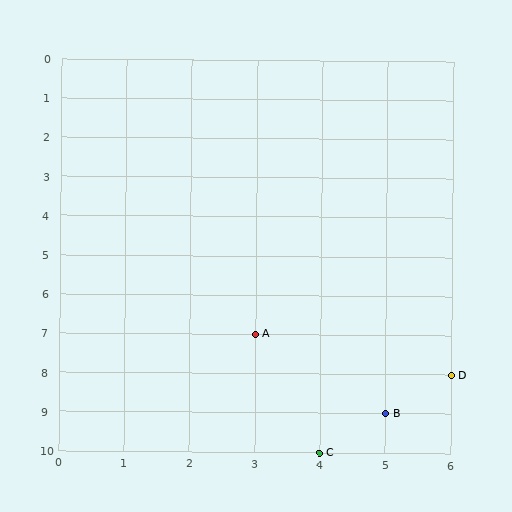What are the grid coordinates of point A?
Point A is at grid coordinates (3, 7).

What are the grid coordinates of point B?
Point B is at grid coordinates (5, 9).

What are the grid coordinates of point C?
Point C is at grid coordinates (4, 10).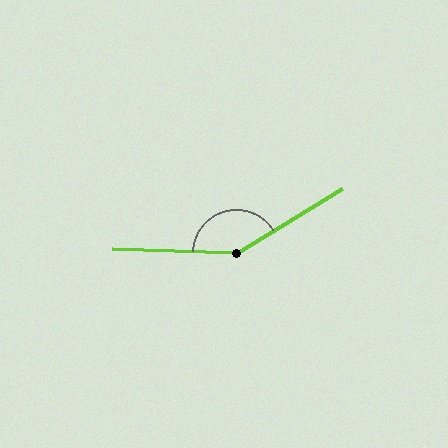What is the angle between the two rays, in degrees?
Approximately 146 degrees.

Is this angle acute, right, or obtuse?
It is obtuse.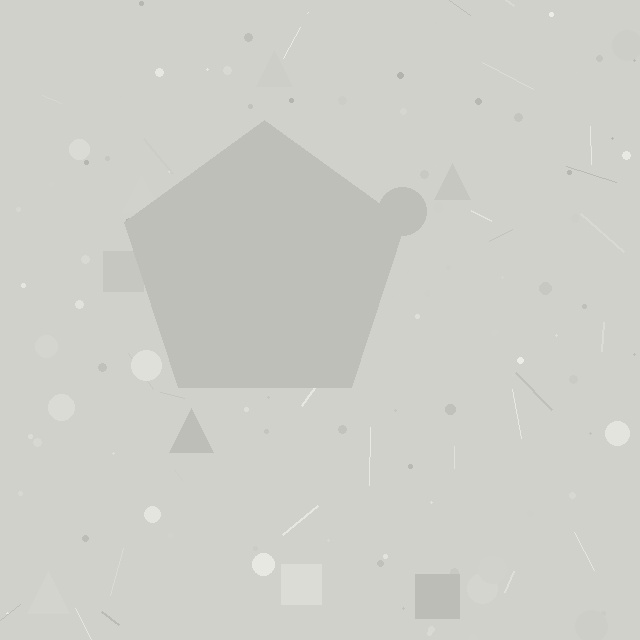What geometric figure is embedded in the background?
A pentagon is embedded in the background.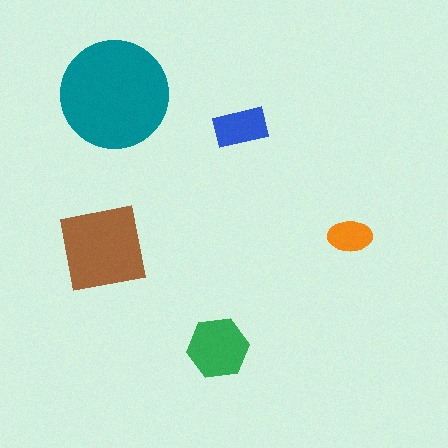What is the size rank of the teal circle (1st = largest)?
1st.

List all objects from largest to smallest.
The teal circle, the brown square, the green hexagon, the blue rectangle, the orange ellipse.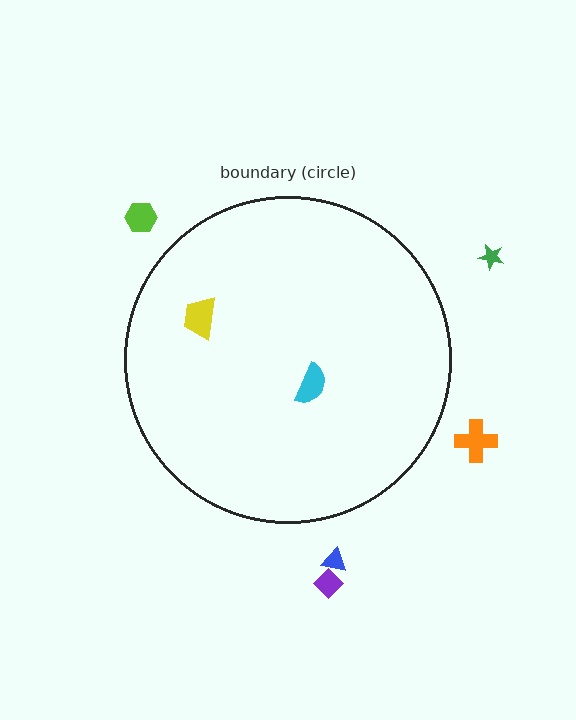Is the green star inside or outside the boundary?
Outside.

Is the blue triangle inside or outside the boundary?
Outside.